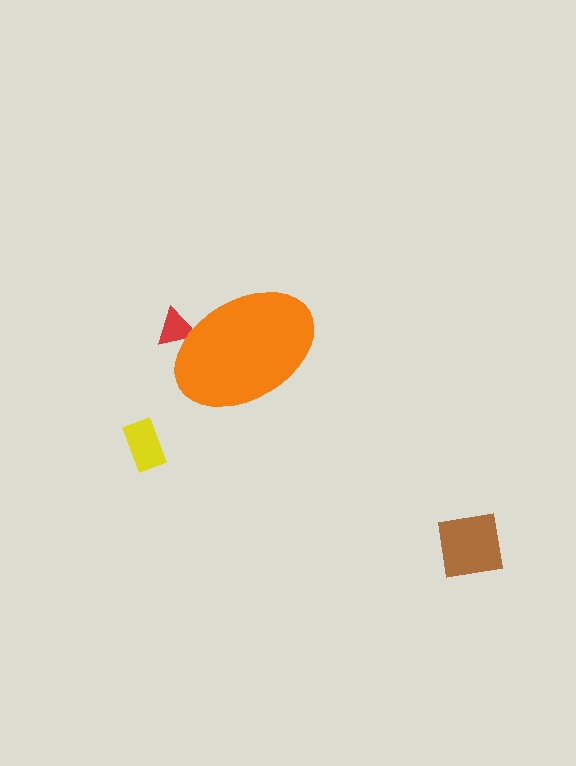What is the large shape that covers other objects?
An orange ellipse.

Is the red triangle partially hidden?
Yes, the red triangle is partially hidden behind the orange ellipse.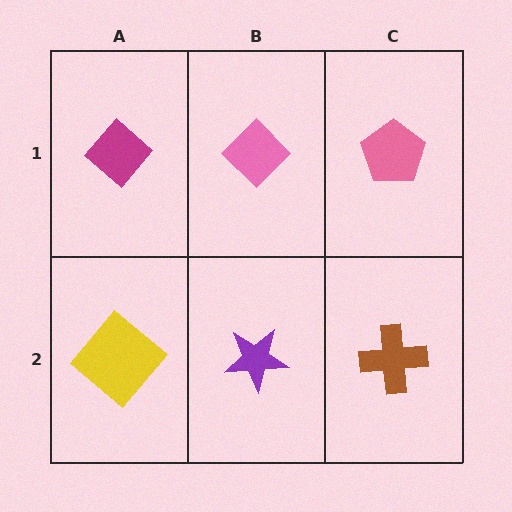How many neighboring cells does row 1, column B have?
3.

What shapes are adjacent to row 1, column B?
A purple star (row 2, column B), a magenta diamond (row 1, column A), a pink pentagon (row 1, column C).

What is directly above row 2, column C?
A pink pentagon.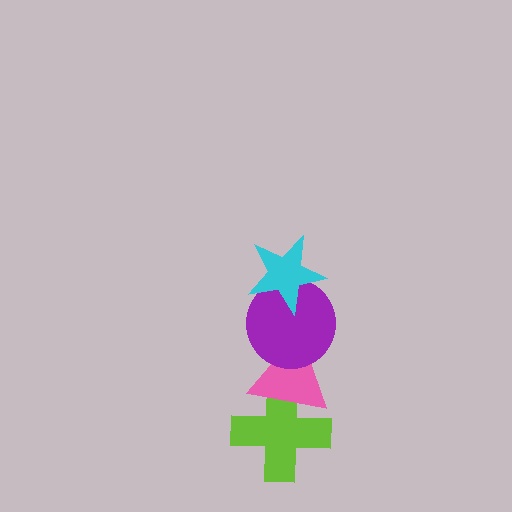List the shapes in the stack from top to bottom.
From top to bottom: the cyan star, the purple circle, the pink triangle, the lime cross.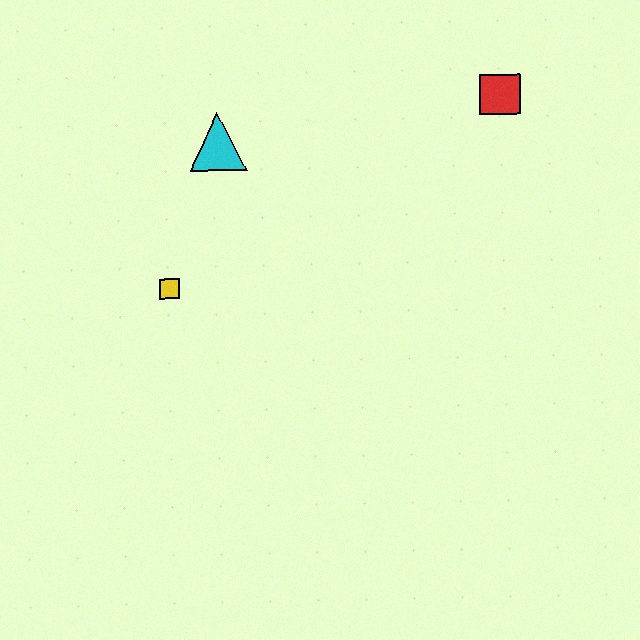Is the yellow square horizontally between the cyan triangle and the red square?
No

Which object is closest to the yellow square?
The cyan triangle is closest to the yellow square.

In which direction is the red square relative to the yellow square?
The red square is to the right of the yellow square.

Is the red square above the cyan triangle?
Yes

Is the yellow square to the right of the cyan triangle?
No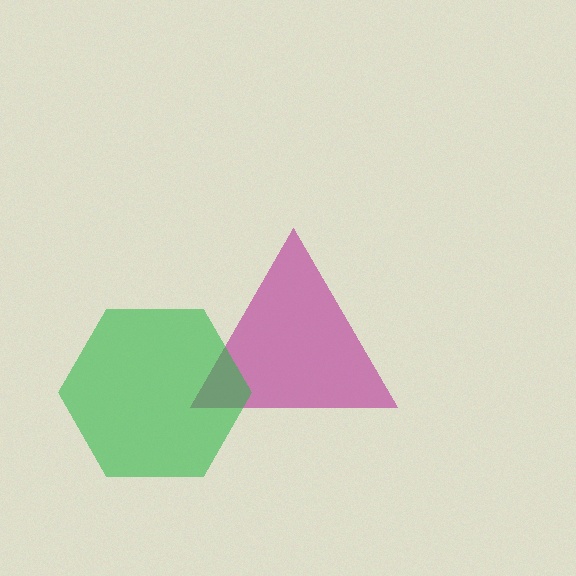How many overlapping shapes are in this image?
There are 2 overlapping shapes in the image.